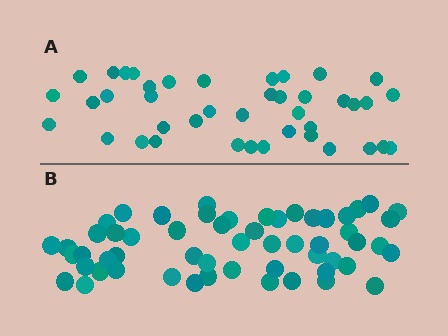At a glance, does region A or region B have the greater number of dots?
Region B (the bottom region) has more dots.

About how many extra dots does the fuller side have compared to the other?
Region B has approximately 15 more dots than region A.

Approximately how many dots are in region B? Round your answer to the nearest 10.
About 60 dots. (The exact count is 56, which rounds to 60.)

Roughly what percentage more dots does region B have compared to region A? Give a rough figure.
About 35% more.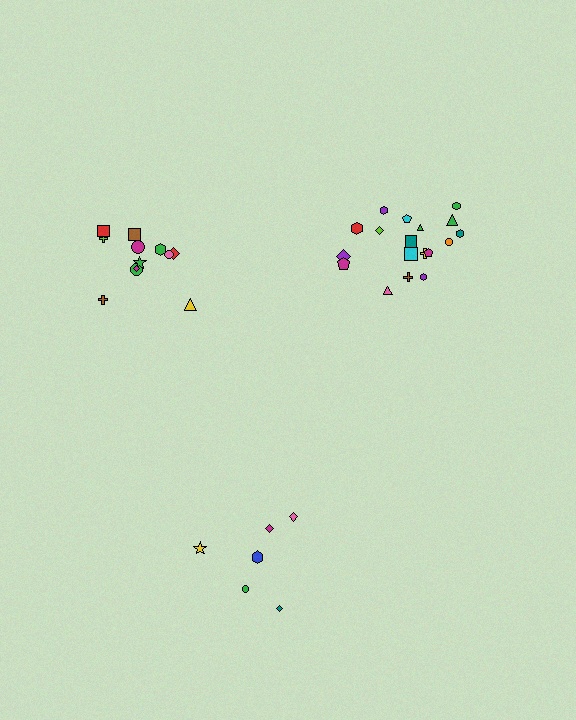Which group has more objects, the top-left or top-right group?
The top-right group.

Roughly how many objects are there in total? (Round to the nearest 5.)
Roughly 35 objects in total.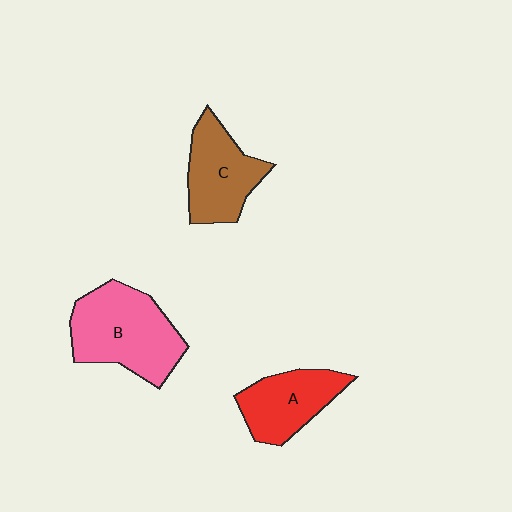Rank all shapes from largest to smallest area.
From largest to smallest: B (pink), C (brown), A (red).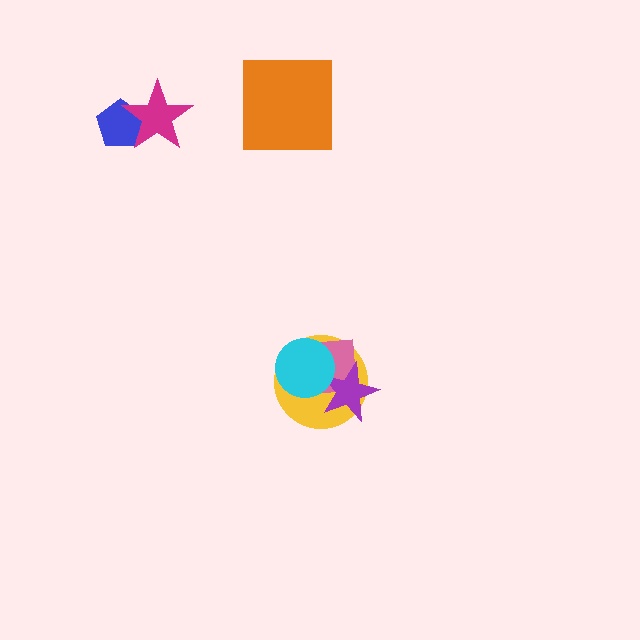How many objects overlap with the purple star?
3 objects overlap with the purple star.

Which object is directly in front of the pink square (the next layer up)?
The purple star is directly in front of the pink square.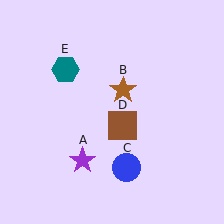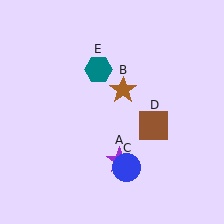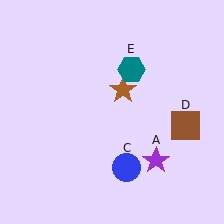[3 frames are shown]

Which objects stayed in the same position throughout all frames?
Brown star (object B) and blue circle (object C) remained stationary.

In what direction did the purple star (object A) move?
The purple star (object A) moved right.